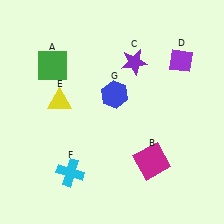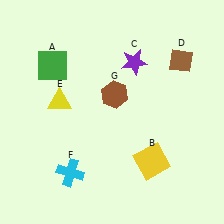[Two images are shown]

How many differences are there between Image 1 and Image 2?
There are 3 differences between the two images.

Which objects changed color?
B changed from magenta to yellow. D changed from purple to brown. G changed from blue to brown.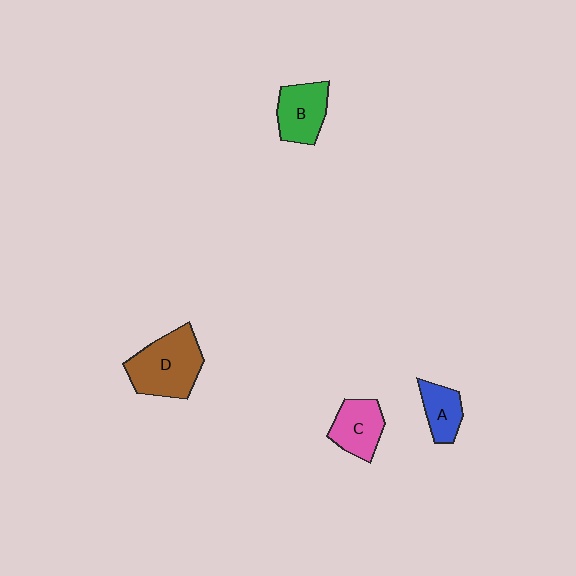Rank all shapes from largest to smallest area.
From largest to smallest: D (brown), B (green), C (pink), A (blue).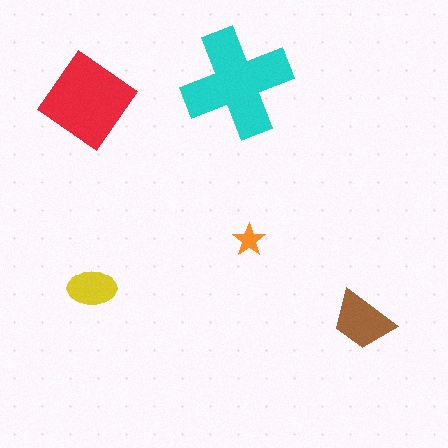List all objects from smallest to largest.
The orange star, the yellow ellipse, the brown trapezoid, the red diamond, the cyan cross.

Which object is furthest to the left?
The red diamond is leftmost.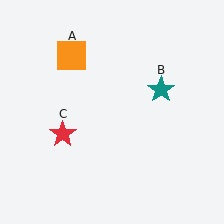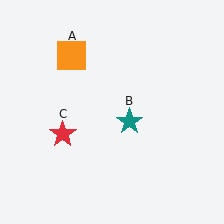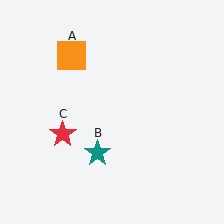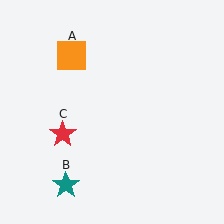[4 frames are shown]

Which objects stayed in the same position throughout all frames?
Orange square (object A) and red star (object C) remained stationary.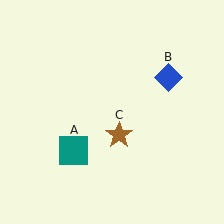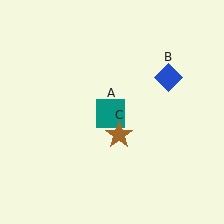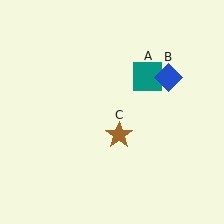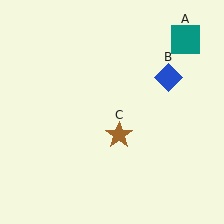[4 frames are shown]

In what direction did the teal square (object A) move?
The teal square (object A) moved up and to the right.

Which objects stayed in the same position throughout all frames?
Blue diamond (object B) and brown star (object C) remained stationary.